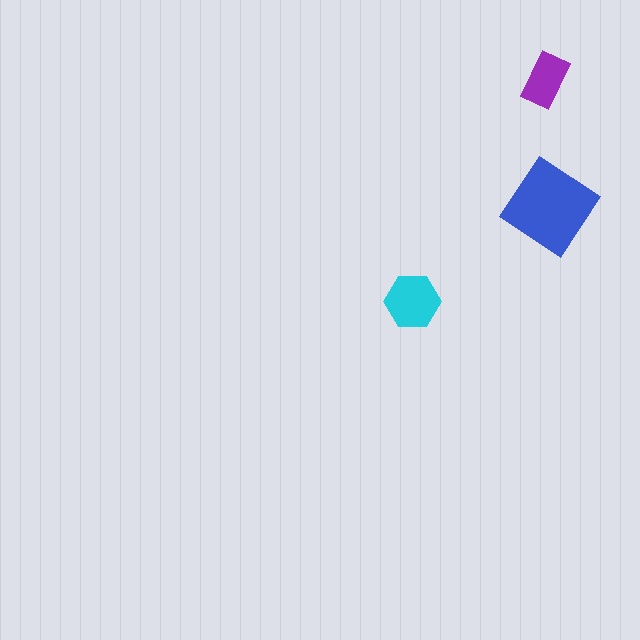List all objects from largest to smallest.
The blue diamond, the cyan hexagon, the purple rectangle.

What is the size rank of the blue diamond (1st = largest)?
1st.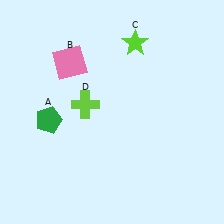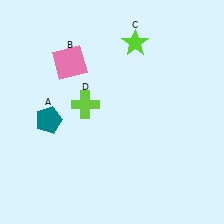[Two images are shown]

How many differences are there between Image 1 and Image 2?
There is 1 difference between the two images.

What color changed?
The pentagon (A) changed from green in Image 1 to teal in Image 2.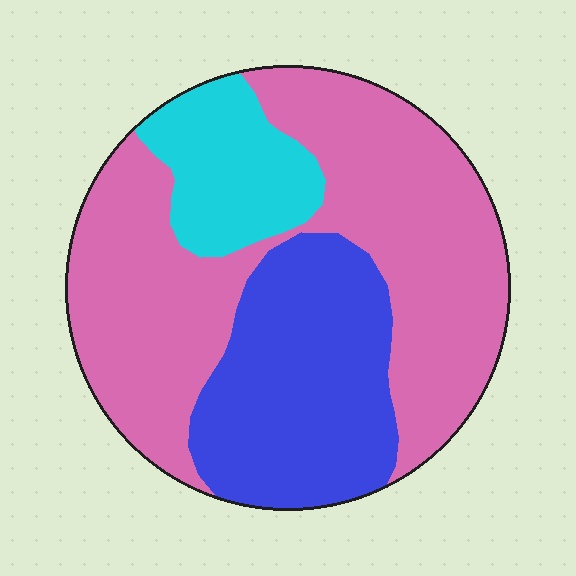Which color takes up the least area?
Cyan, at roughly 15%.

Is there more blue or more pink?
Pink.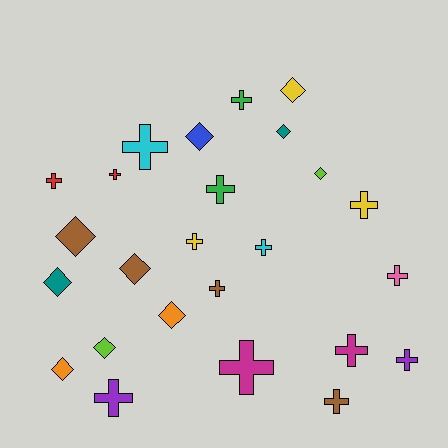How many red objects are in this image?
There are 2 red objects.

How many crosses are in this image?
There are 15 crosses.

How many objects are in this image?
There are 25 objects.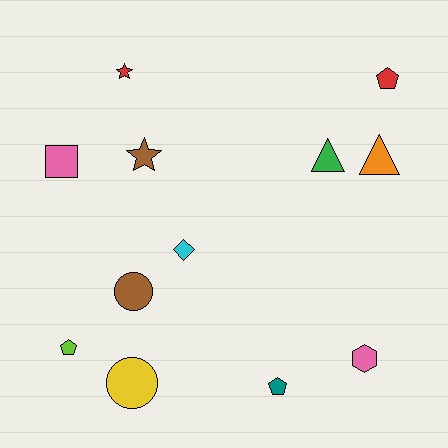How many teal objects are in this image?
There is 1 teal object.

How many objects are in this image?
There are 12 objects.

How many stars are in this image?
There are 2 stars.